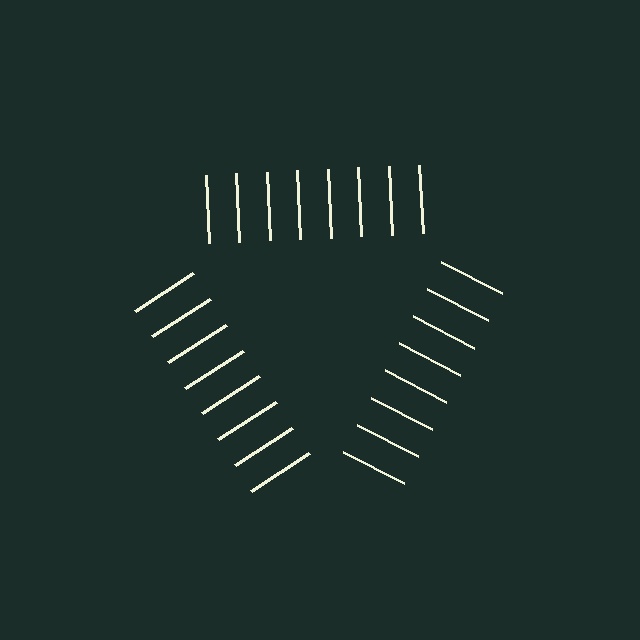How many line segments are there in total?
24 — 8 along each of the 3 edges.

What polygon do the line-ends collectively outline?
An illusory triangle — the line segments terminate on its edges but no continuous stroke is drawn.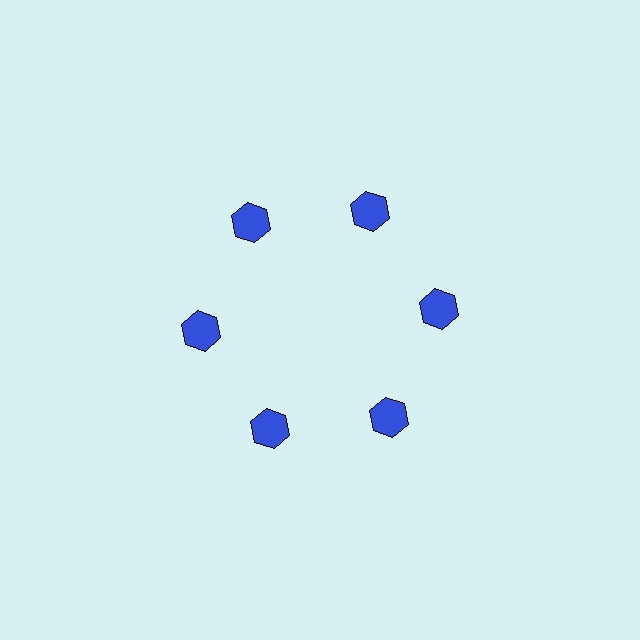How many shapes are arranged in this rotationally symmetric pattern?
There are 6 shapes, arranged in 6 groups of 1.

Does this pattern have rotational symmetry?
Yes, this pattern has 6-fold rotational symmetry. It looks the same after rotating 60 degrees around the center.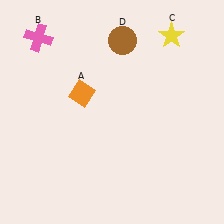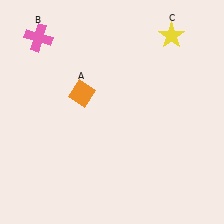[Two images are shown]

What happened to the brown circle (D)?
The brown circle (D) was removed in Image 2. It was in the top-right area of Image 1.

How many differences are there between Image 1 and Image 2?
There is 1 difference between the two images.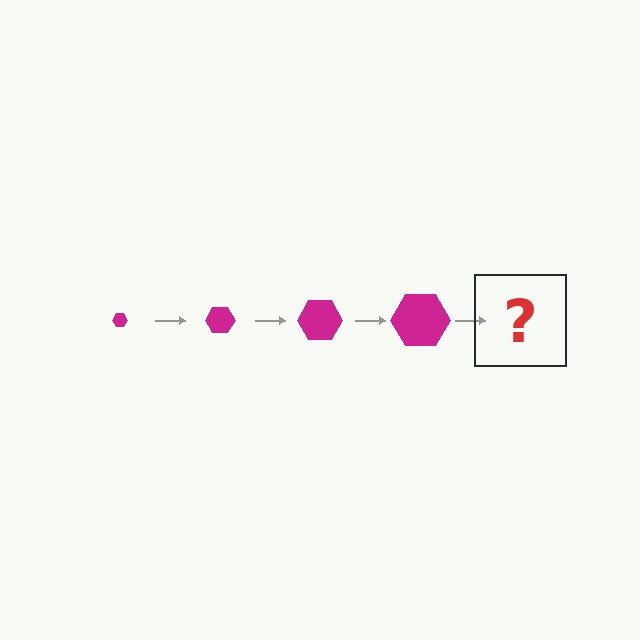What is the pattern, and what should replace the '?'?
The pattern is that the hexagon gets progressively larger each step. The '?' should be a magenta hexagon, larger than the previous one.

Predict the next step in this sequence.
The next step is a magenta hexagon, larger than the previous one.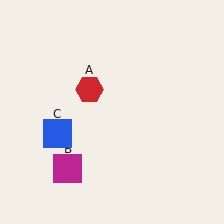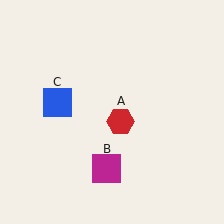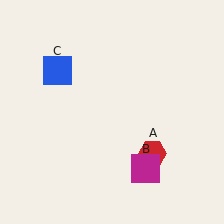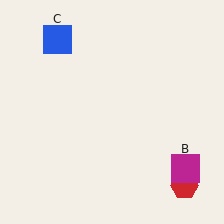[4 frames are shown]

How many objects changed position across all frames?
3 objects changed position: red hexagon (object A), magenta square (object B), blue square (object C).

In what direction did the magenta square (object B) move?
The magenta square (object B) moved right.